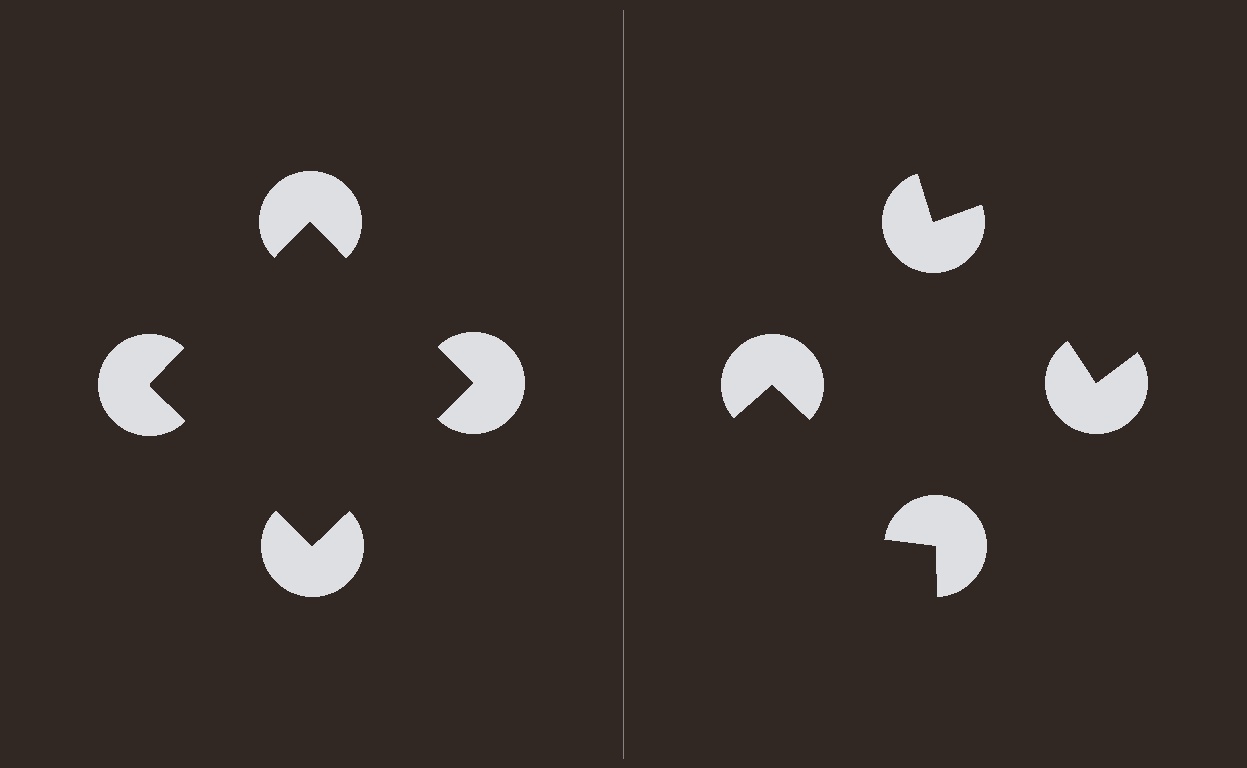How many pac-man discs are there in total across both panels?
8 — 4 on each side.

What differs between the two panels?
The pac-man discs are positioned identically on both sides; only the wedge orientations differ. On the left they align to a square; on the right they are misaligned.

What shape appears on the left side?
An illusory square.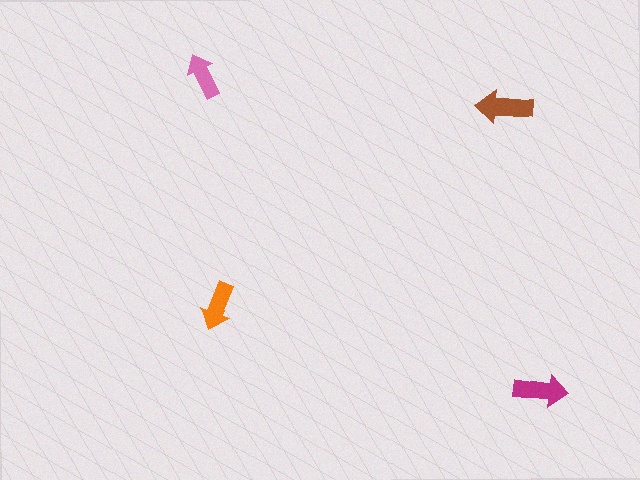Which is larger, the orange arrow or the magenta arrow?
The magenta one.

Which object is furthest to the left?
The pink arrow is leftmost.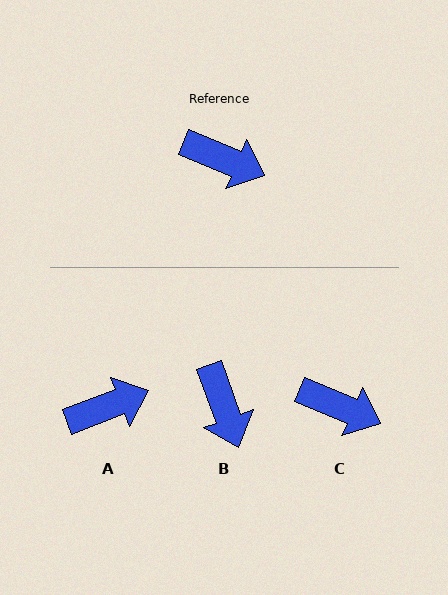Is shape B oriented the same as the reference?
No, it is off by about 48 degrees.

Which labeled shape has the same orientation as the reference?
C.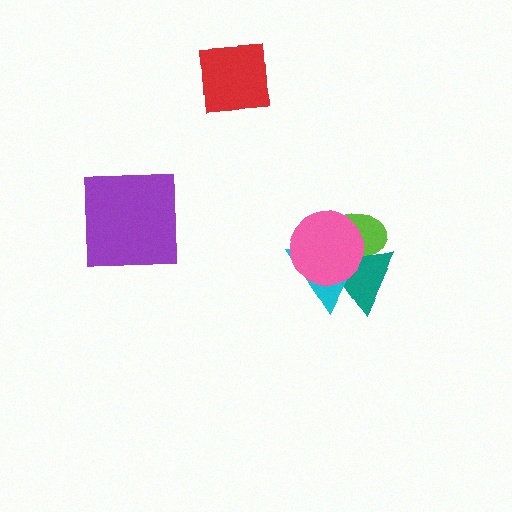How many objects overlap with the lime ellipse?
3 objects overlap with the lime ellipse.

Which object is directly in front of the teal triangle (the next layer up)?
The cyan triangle is directly in front of the teal triangle.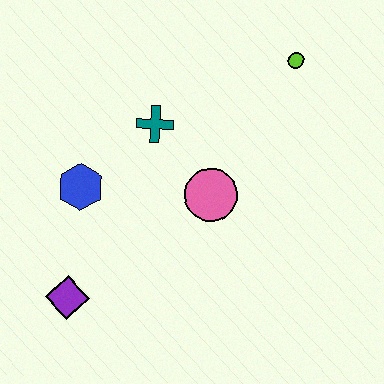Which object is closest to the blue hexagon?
The teal cross is closest to the blue hexagon.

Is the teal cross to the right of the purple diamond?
Yes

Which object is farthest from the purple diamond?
The lime circle is farthest from the purple diamond.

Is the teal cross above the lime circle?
No